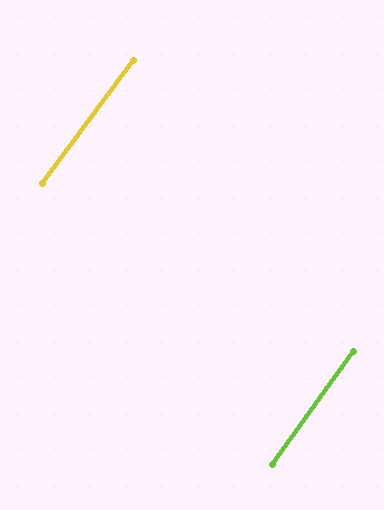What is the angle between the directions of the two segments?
Approximately 1 degree.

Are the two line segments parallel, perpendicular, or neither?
Parallel — their directions differ by only 0.9°.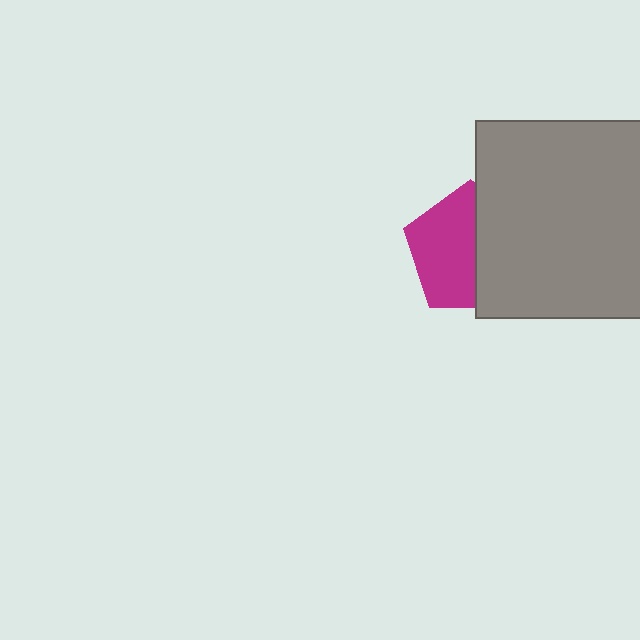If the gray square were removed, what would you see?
You would see the complete magenta pentagon.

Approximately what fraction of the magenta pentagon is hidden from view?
Roughly 45% of the magenta pentagon is hidden behind the gray square.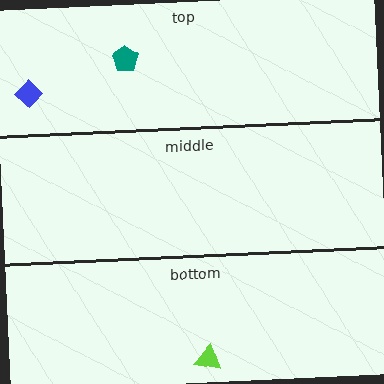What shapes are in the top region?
The teal pentagon, the blue diamond.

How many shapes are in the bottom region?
1.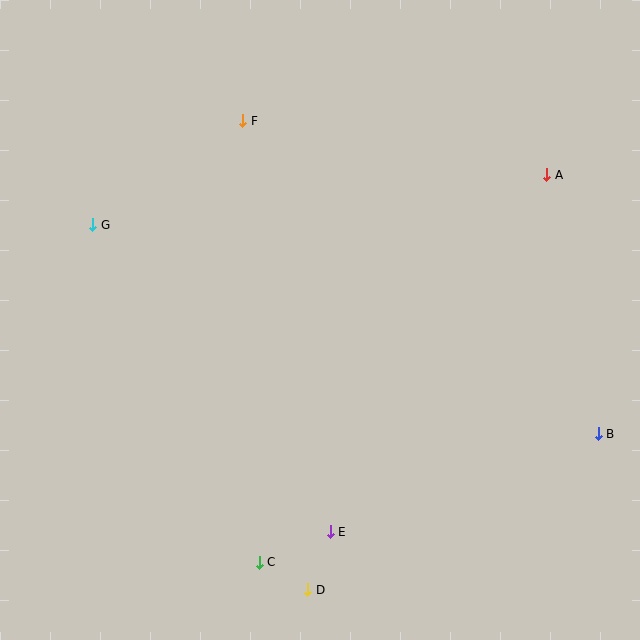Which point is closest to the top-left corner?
Point G is closest to the top-left corner.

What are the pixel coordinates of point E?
Point E is at (330, 532).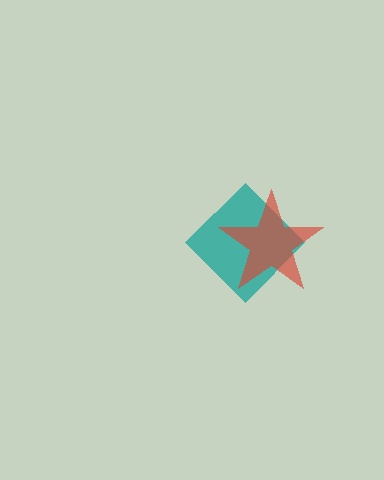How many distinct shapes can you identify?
There are 2 distinct shapes: a teal diamond, a red star.